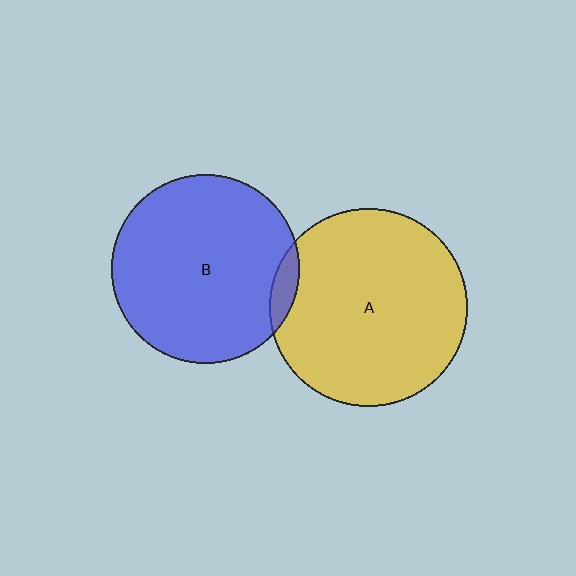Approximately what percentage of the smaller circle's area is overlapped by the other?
Approximately 5%.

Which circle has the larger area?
Circle A (yellow).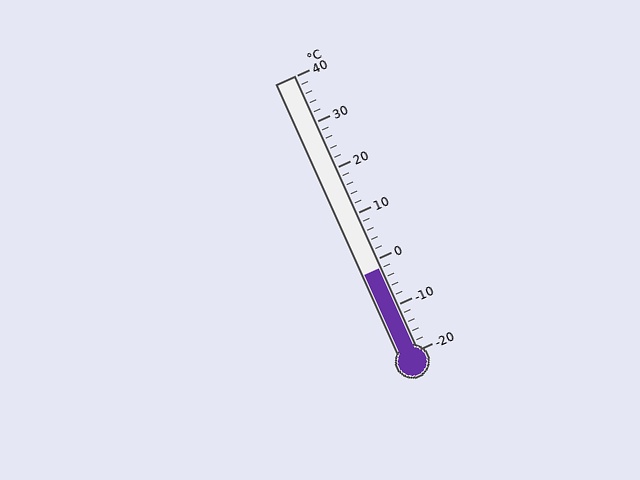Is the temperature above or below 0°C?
The temperature is below 0°C.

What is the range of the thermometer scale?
The thermometer scale ranges from -20°C to 40°C.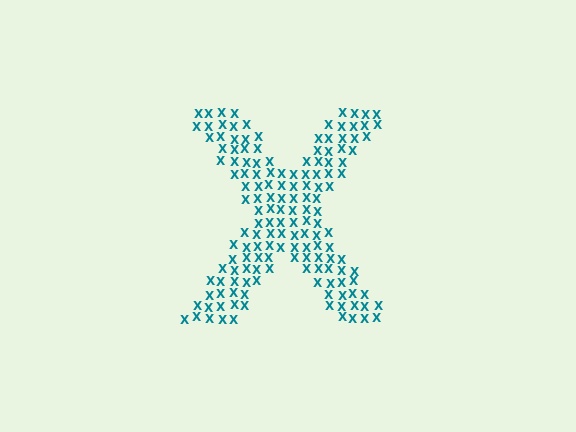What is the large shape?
The large shape is the letter X.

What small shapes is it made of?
It is made of small letter X's.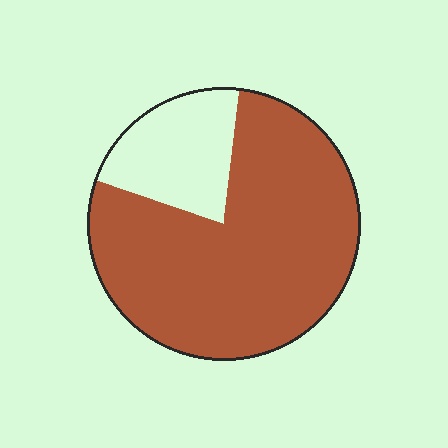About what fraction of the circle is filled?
About four fifths (4/5).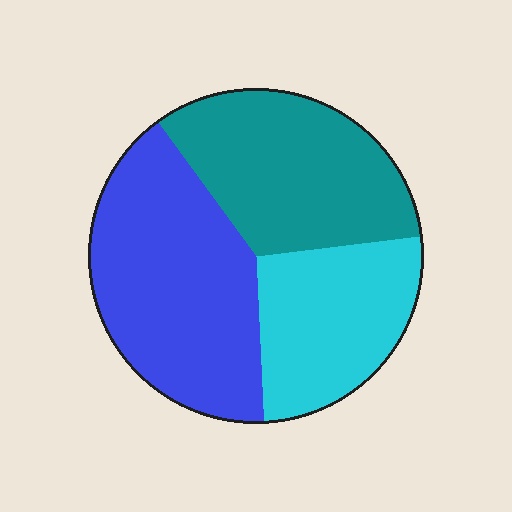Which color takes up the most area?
Blue, at roughly 40%.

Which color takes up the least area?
Cyan, at roughly 25%.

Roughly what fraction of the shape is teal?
Teal covers around 35% of the shape.